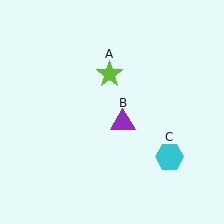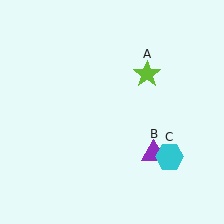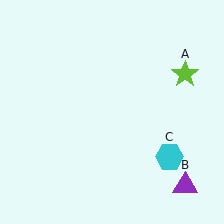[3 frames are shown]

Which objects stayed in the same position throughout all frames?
Cyan hexagon (object C) remained stationary.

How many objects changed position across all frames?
2 objects changed position: lime star (object A), purple triangle (object B).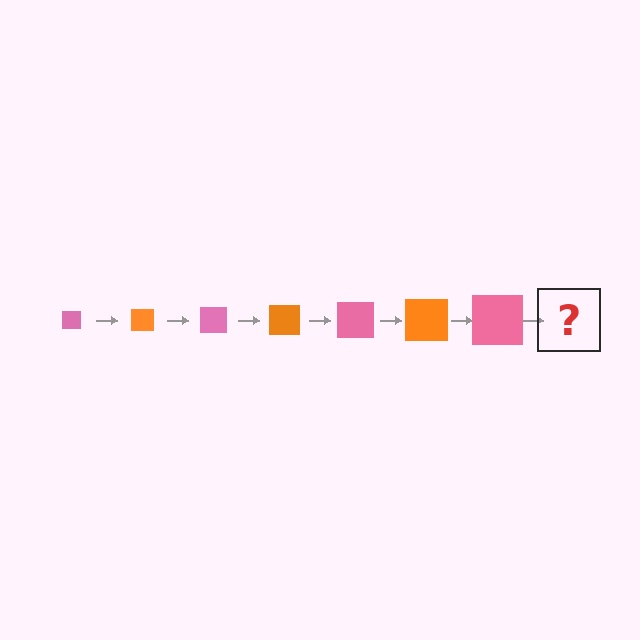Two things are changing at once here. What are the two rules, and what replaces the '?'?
The two rules are that the square grows larger each step and the color cycles through pink and orange. The '?' should be an orange square, larger than the previous one.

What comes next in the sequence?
The next element should be an orange square, larger than the previous one.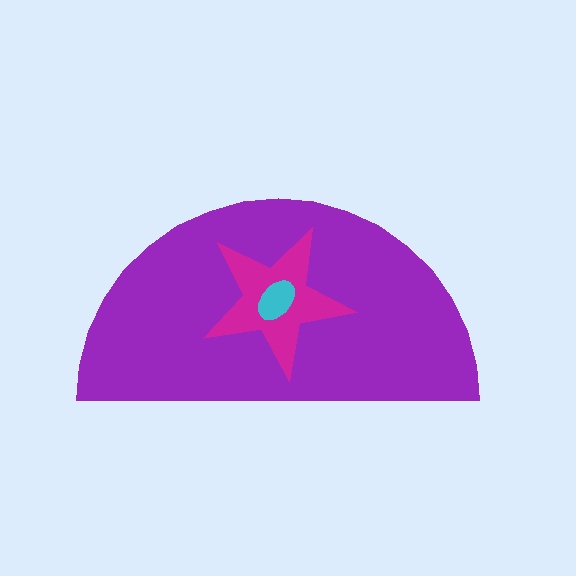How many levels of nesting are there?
3.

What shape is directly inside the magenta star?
The cyan ellipse.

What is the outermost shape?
The purple semicircle.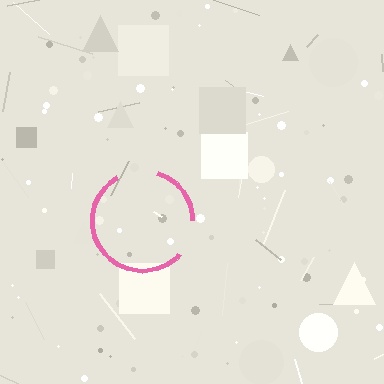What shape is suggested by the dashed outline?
The dashed outline suggests a circle.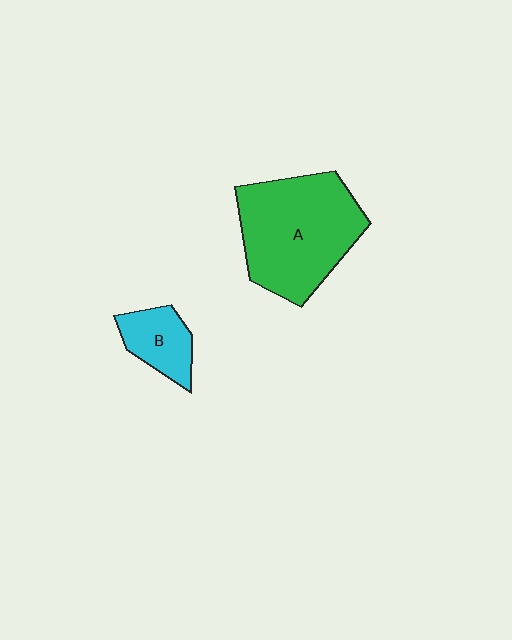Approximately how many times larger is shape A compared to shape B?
Approximately 2.9 times.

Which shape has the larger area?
Shape A (green).